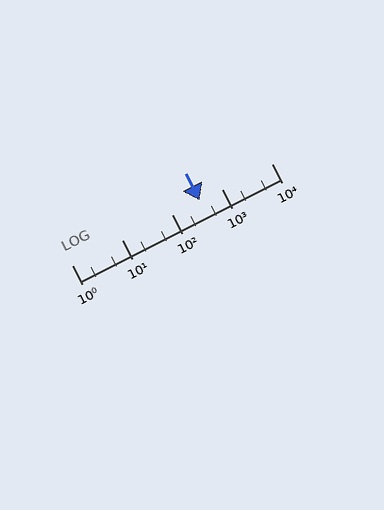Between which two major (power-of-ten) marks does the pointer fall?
The pointer is between 100 and 1000.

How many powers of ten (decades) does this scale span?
The scale spans 4 decades, from 1 to 10000.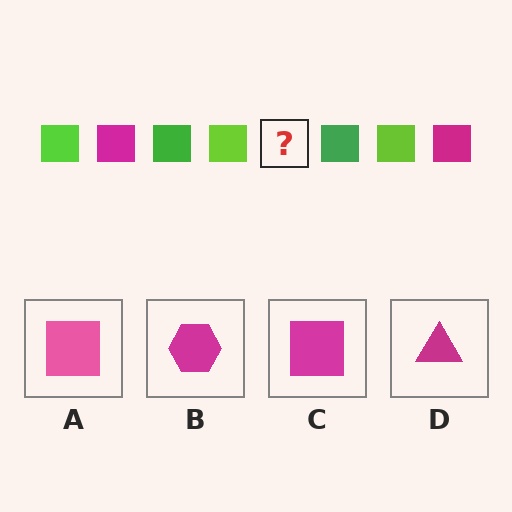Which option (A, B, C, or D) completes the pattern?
C.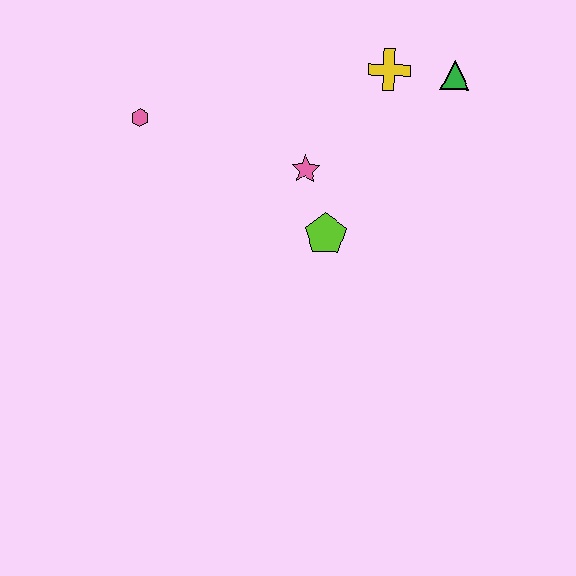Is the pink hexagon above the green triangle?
No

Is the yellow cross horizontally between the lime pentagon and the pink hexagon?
No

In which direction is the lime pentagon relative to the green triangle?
The lime pentagon is below the green triangle.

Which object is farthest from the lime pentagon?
The pink hexagon is farthest from the lime pentagon.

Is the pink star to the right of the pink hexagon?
Yes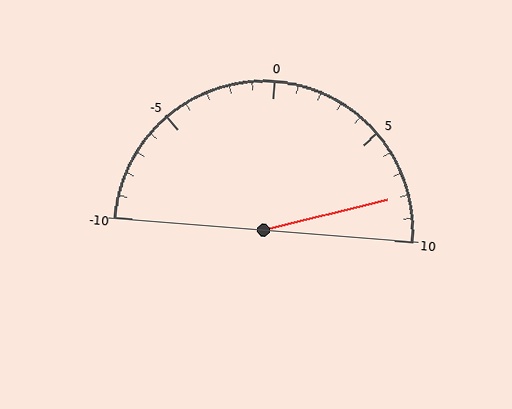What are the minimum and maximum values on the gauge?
The gauge ranges from -10 to 10.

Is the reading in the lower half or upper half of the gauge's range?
The reading is in the upper half of the range (-10 to 10).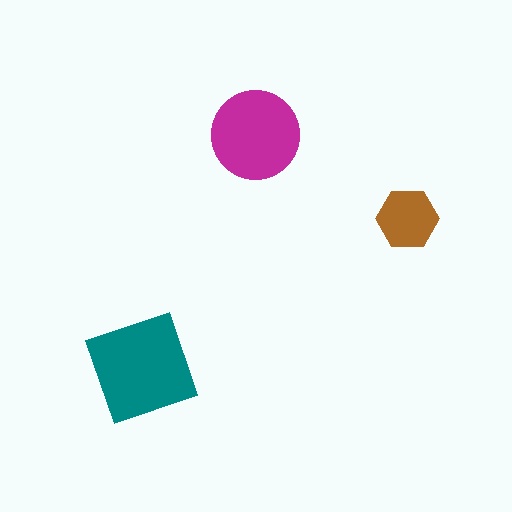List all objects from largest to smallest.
The teal diamond, the magenta circle, the brown hexagon.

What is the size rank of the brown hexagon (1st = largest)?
3rd.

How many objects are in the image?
There are 3 objects in the image.